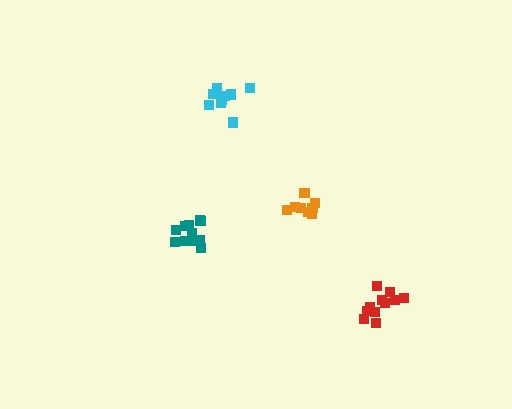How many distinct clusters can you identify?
There are 4 distinct clusters.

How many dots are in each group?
Group 1: 13 dots, Group 2: 11 dots, Group 3: 8 dots, Group 4: 10 dots (42 total).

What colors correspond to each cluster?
The clusters are colored: teal, red, orange, cyan.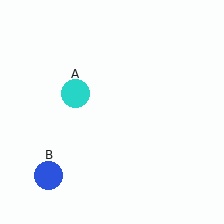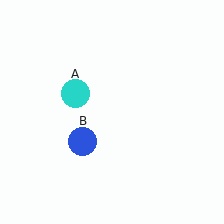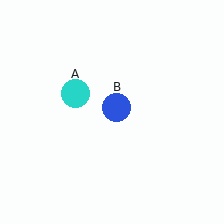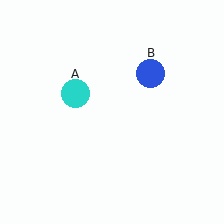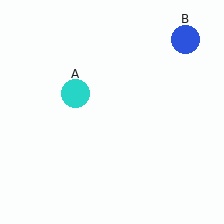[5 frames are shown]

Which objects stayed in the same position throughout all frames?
Cyan circle (object A) remained stationary.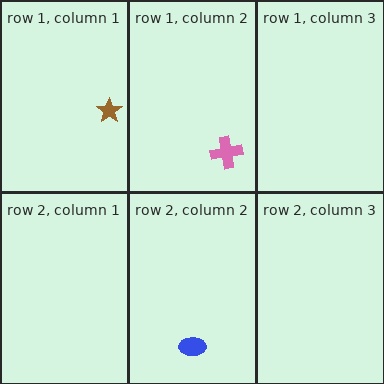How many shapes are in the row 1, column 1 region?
1.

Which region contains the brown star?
The row 1, column 1 region.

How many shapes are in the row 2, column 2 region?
1.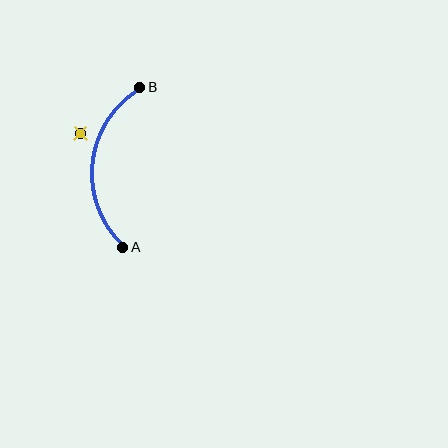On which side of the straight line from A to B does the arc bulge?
The arc bulges to the left of the straight line connecting A and B.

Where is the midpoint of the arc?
The arc midpoint is the point on the curve farthest from the straight line joining A and B. It sits to the left of that line.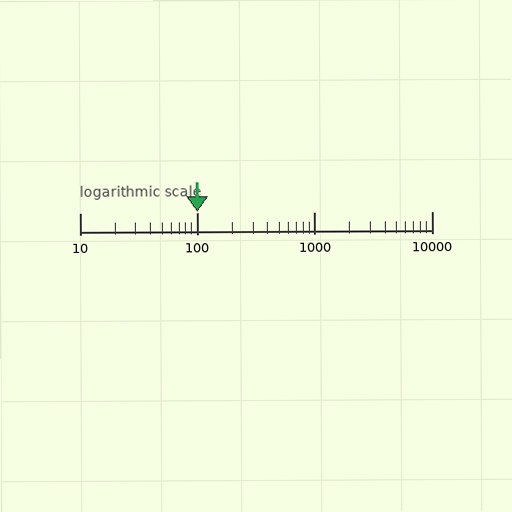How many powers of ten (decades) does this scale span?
The scale spans 3 decades, from 10 to 10000.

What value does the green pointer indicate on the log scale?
The pointer indicates approximately 100.